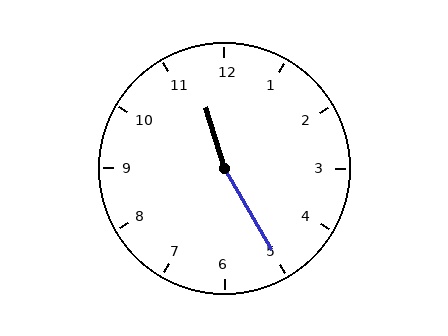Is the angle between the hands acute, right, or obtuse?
It is obtuse.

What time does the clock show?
11:25.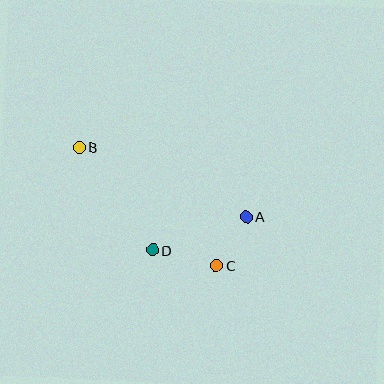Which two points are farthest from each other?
Points B and C are farthest from each other.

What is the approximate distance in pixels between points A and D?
The distance between A and D is approximately 99 pixels.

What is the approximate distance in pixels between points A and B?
The distance between A and B is approximately 181 pixels.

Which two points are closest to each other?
Points A and C are closest to each other.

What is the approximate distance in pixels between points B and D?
The distance between B and D is approximately 127 pixels.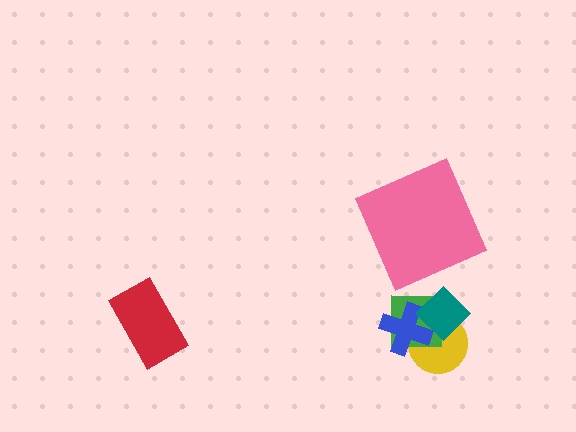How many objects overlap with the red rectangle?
0 objects overlap with the red rectangle.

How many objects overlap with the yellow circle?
3 objects overlap with the yellow circle.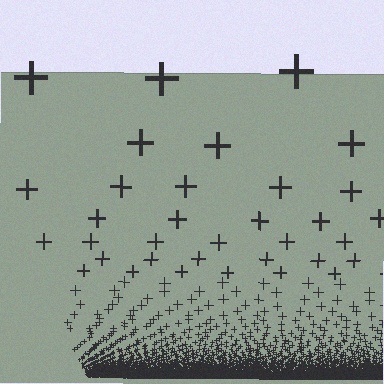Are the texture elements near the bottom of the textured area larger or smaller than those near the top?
Smaller. The gradient is inverted — elements near the bottom are smaller and denser.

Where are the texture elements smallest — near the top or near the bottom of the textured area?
Near the bottom.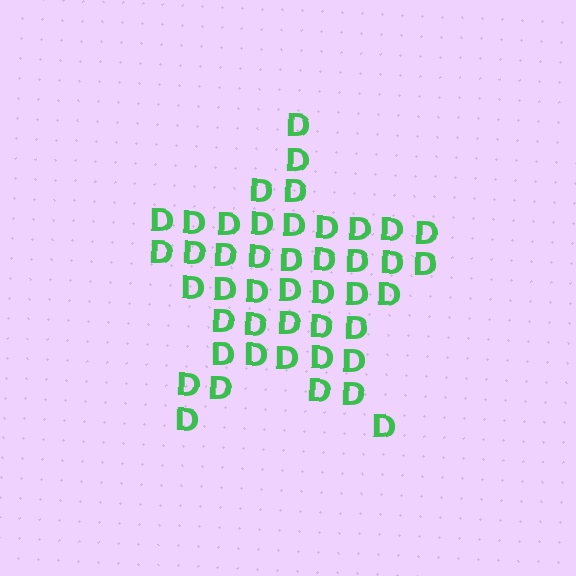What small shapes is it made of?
It is made of small letter D's.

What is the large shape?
The large shape is a star.